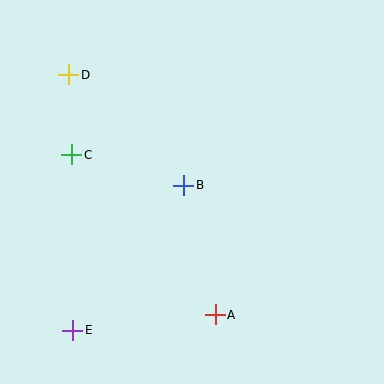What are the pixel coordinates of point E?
Point E is at (73, 330).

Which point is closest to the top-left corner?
Point D is closest to the top-left corner.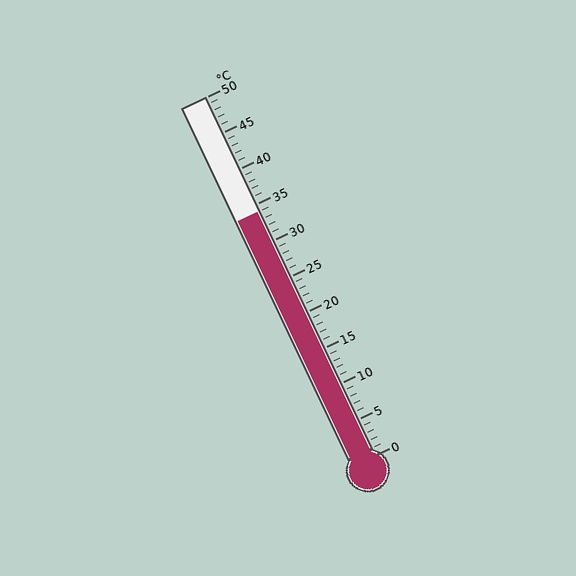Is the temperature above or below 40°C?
The temperature is below 40°C.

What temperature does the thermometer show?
The thermometer shows approximately 34°C.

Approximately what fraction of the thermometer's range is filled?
The thermometer is filled to approximately 70% of its range.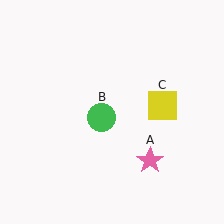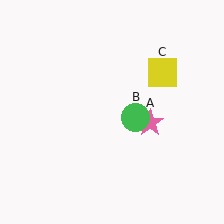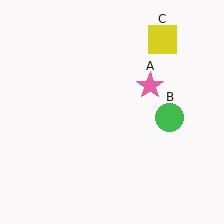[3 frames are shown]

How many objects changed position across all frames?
3 objects changed position: pink star (object A), green circle (object B), yellow square (object C).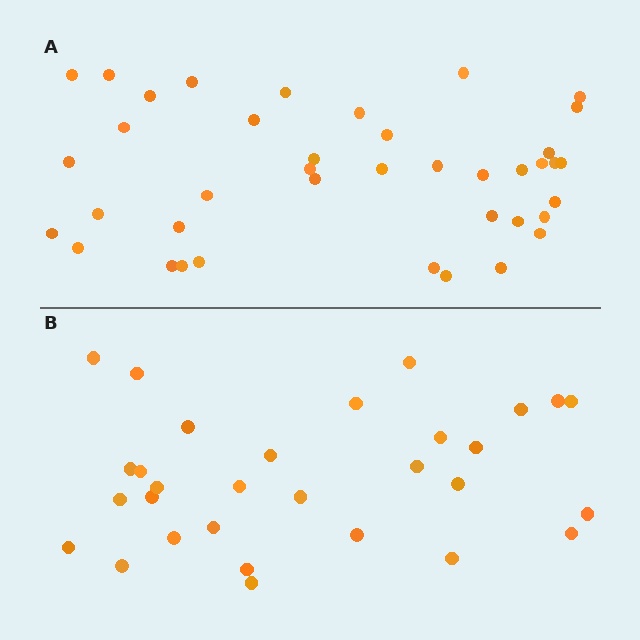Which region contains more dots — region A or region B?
Region A (the top region) has more dots.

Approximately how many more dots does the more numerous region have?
Region A has roughly 10 or so more dots than region B.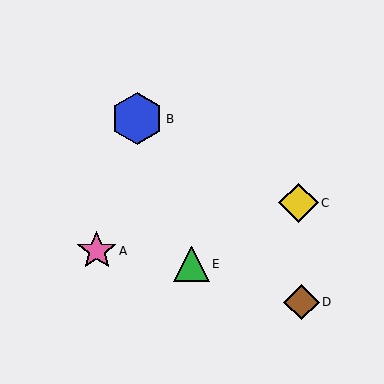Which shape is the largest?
The blue hexagon (labeled B) is the largest.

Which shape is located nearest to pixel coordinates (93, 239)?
The pink star (labeled A) at (97, 251) is nearest to that location.